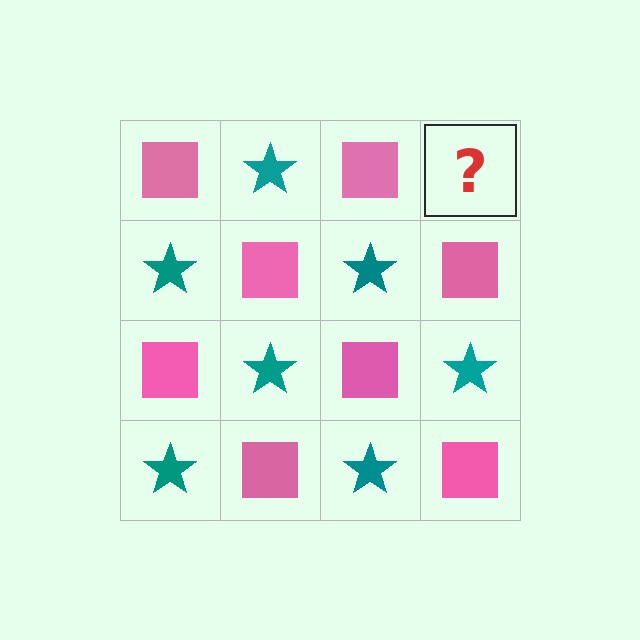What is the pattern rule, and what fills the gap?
The rule is that it alternates pink square and teal star in a checkerboard pattern. The gap should be filled with a teal star.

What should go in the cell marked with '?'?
The missing cell should contain a teal star.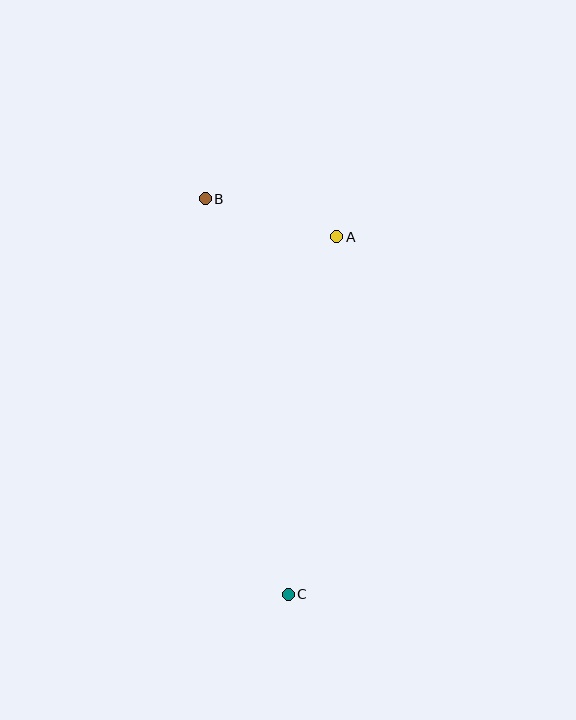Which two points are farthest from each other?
Points B and C are farthest from each other.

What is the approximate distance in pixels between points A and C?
The distance between A and C is approximately 361 pixels.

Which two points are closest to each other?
Points A and B are closest to each other.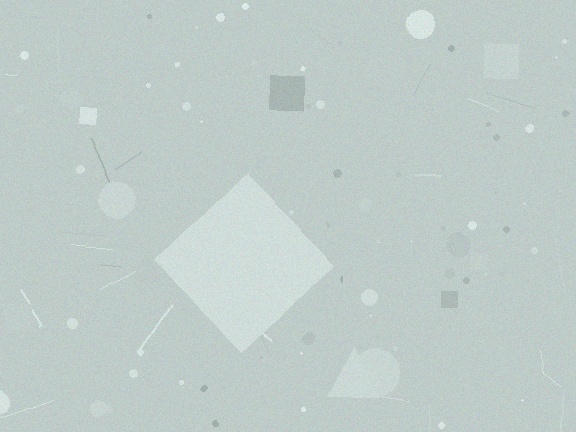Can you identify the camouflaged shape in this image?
The camouflaged shape is a diamond.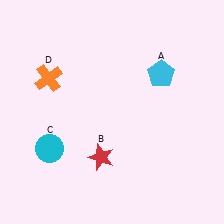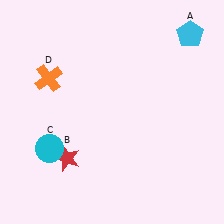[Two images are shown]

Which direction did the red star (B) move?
The red star (B) moved left.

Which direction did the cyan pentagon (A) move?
The cyan pentagon (A) moved up.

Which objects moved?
The objects that moved are: the cyan pentagon (A), the red star (B).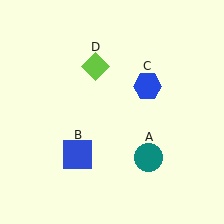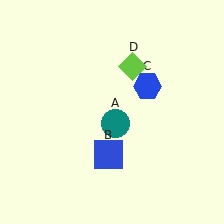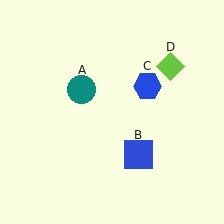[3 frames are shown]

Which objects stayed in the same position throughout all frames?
Blue hexagon (object C) remained stationary.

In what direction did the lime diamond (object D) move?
The lime diamond (object D) moved right.